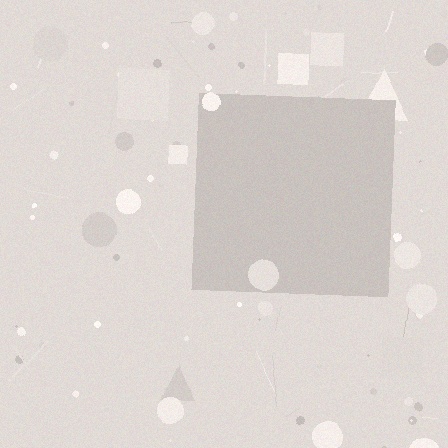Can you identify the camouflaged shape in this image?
The camouflaged shape is a square.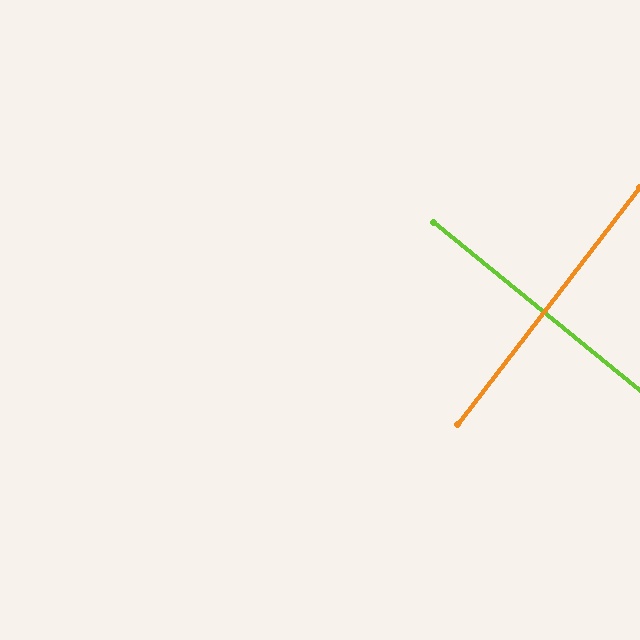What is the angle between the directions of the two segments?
Approximately 88 degrees.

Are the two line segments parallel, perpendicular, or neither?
Perpendicular — they meet at approximately 88°.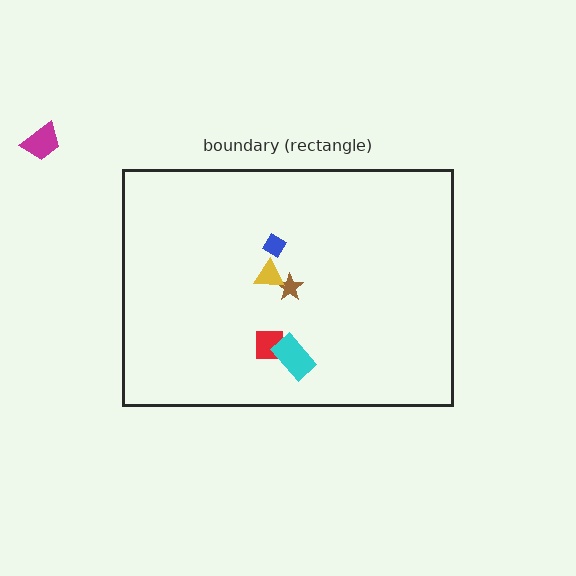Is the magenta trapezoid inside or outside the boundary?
Outside.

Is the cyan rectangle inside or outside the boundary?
Inside.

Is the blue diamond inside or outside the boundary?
Inside.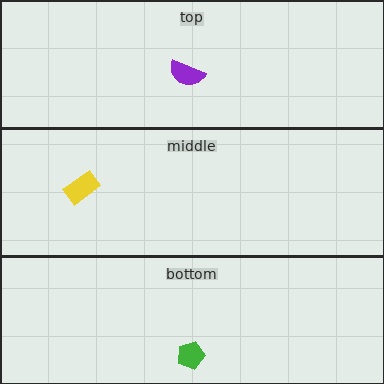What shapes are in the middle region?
The yellow rectangle.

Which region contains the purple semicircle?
The top region.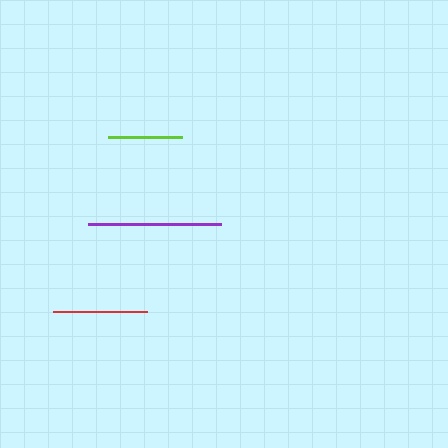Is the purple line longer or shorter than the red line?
The purple line is longer than the red line.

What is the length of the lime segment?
The lime segment is approximately 74 pixels long.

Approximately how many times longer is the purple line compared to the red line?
The purple line is approximately 1.4 times the length of the red line.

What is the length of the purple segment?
The purple segment is approximately 134 pixels long.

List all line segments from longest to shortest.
From longest to shortest: purple, red, lime.